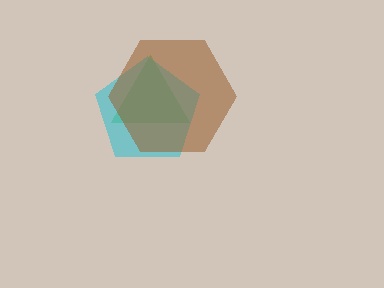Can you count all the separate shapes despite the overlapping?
Yes, there are 3 separate shapes.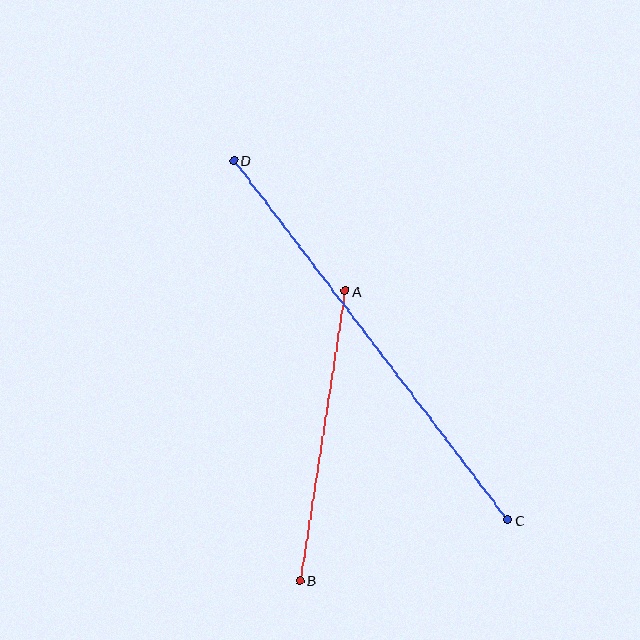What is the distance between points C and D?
The distance is approximately 452 pixels.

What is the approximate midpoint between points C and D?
The midpoint is at approximately (371, 340) pixels.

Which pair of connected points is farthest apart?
Points C and D are farthest apart.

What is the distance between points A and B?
The distance is approximately 293 pixels.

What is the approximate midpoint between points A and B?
The midpoint is at approximately (322, 436) pixels.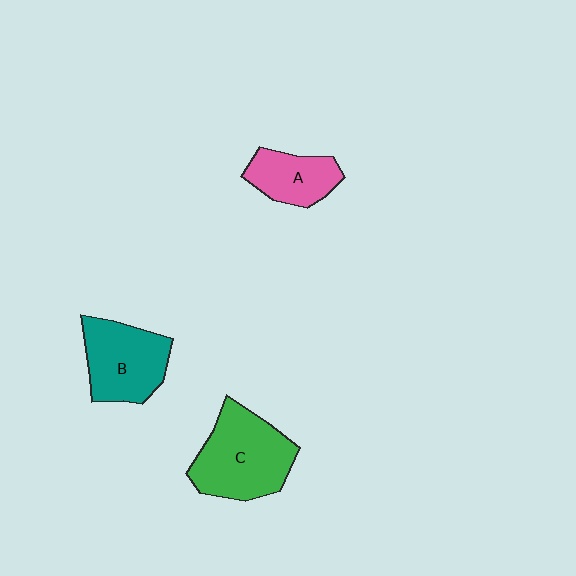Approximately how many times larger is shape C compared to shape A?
Approximately 1.8 times.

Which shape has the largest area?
Shape C (green).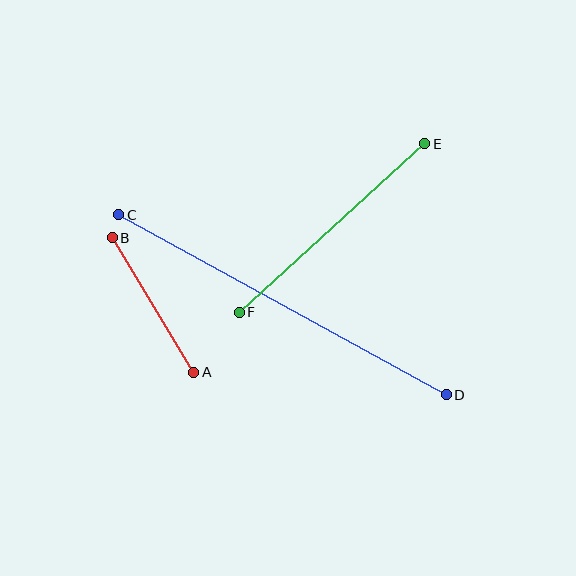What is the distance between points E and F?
The distance is approximately 250 pixels.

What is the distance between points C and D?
The distance is approximately 374 pixels.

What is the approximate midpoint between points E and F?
The midpoint is at approximately (332, 228) pixels.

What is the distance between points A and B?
The distance is approximately 157 pixels.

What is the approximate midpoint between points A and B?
The midpoint is at approximately (153, 305) pixels.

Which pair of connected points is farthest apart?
Points C and D are farthest apart.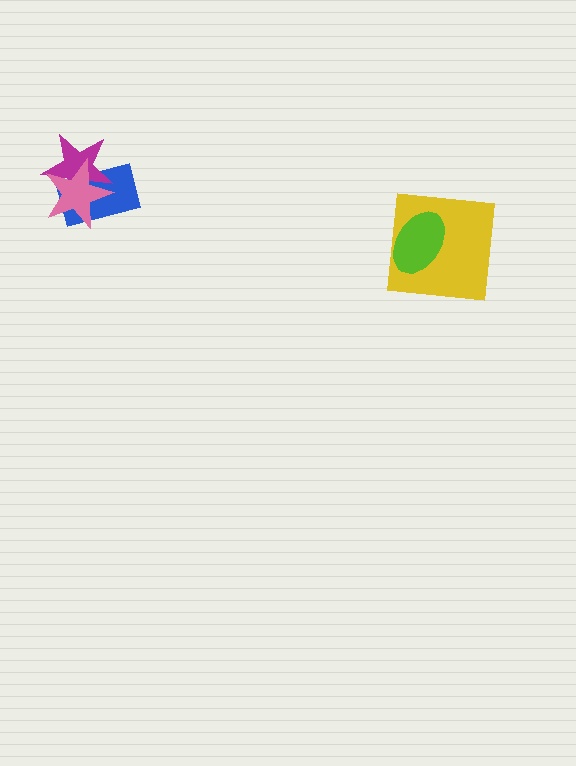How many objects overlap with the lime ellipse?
1 object overlaps with the lime ellipse.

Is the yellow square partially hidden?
Yes, it is partially covered by another shape.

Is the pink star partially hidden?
No, no other shape covers it.